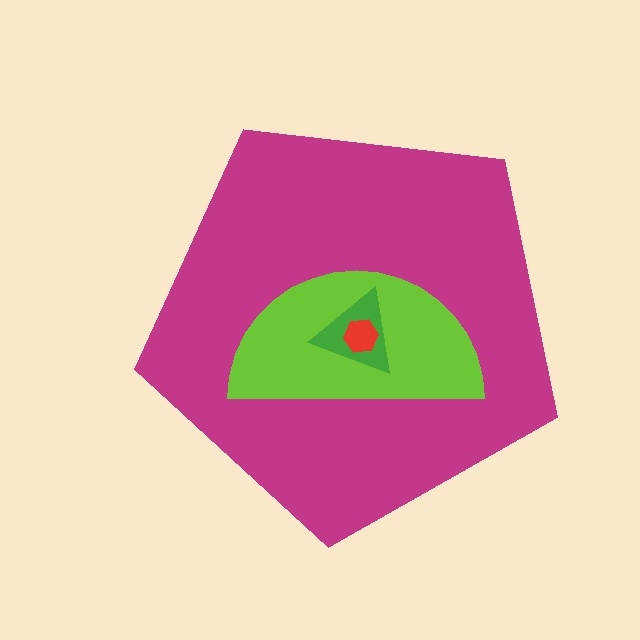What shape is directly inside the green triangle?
The red hexagon.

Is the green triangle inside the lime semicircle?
Yes.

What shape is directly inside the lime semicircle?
The green triangle.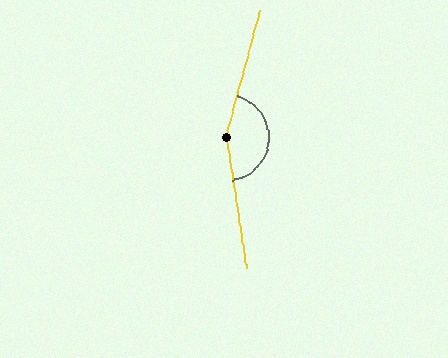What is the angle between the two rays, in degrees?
Approximately 156 degrees.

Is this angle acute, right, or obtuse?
It is obtuse.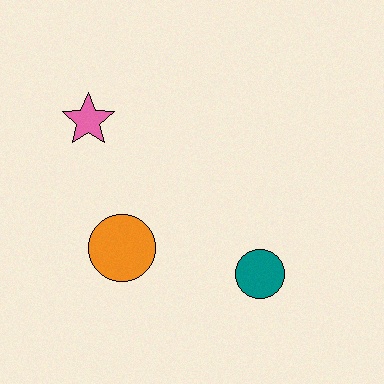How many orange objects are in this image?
There is 1 orange object.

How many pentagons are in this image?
There are no pentagons.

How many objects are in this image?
There are 3 objects.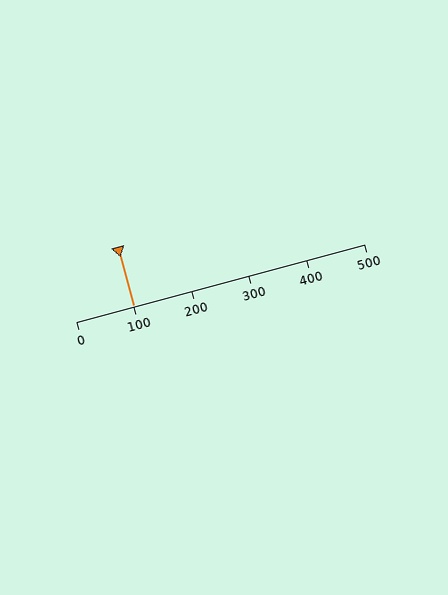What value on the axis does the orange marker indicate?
The marker indicates approximately 100.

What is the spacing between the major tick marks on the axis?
The major ticks are spaced 100 apart.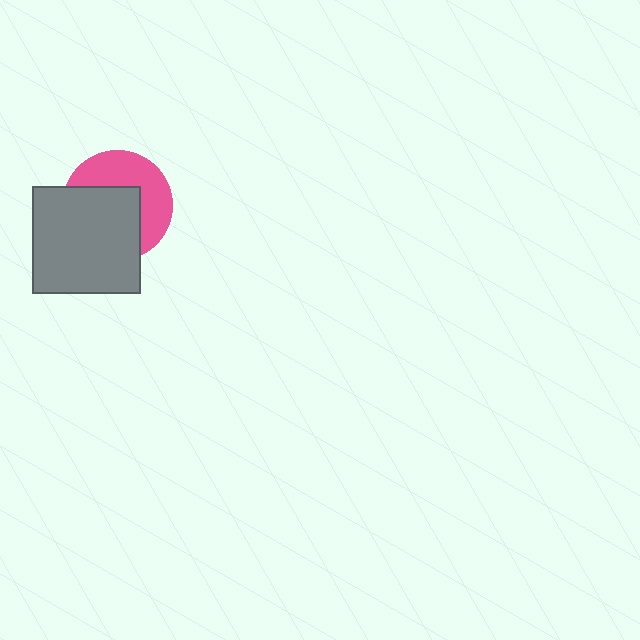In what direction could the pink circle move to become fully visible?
The pink circle could move toward the upper-right. That would shift it out from behind the gray square entirely.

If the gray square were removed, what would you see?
You would see the complete pink circle.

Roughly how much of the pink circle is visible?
About half of it is visible (roughly 46%).